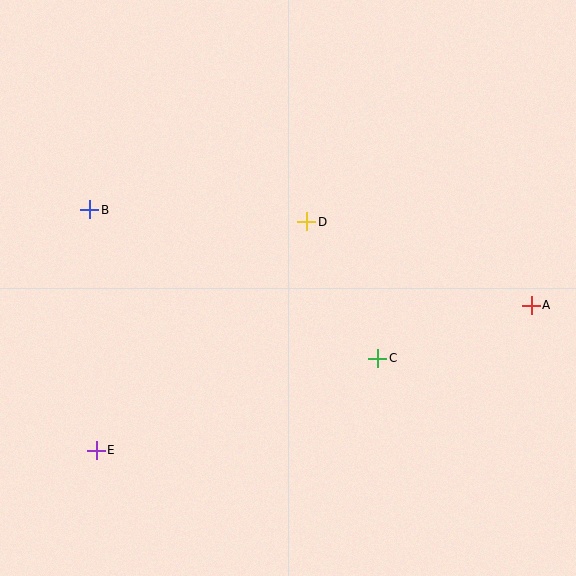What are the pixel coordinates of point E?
Point E is at (96, 450).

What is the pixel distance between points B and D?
The distance between B and D is 217 pixels.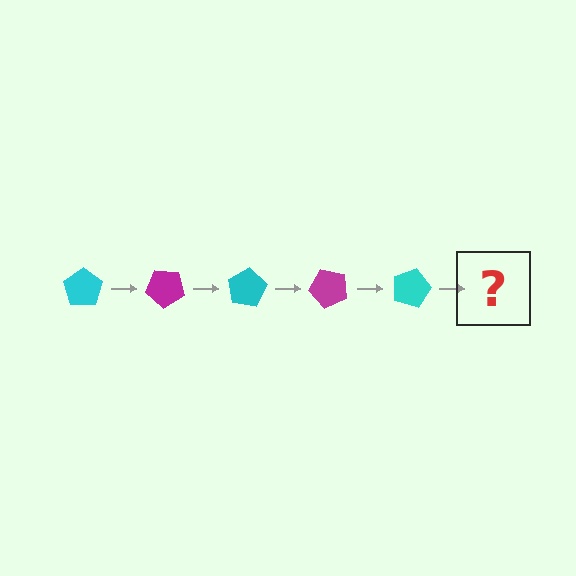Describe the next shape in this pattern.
It should be a magenta pentagon, rotated 200 degrees from the start.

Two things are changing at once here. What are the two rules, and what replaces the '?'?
The two rules are that it rotates 40 degrees each step and the color cycles through cyan and magenta. The '?' should be a magenta pentagon, rotated 200 degrees from the start.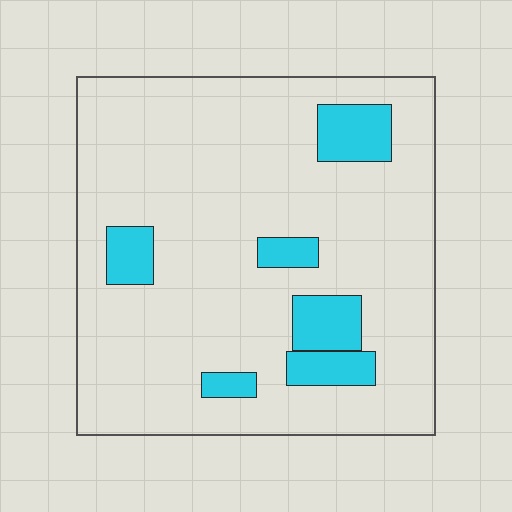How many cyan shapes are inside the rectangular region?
6.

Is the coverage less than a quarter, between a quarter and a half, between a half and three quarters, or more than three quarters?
Less than a quarter.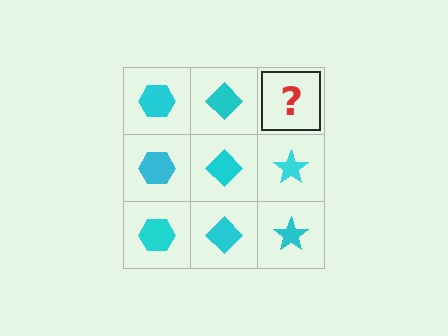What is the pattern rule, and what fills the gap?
The rule is that each column has a consistent shape. The gap should be filled with a cyan star.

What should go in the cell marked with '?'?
The missing cell should contain a cyan star.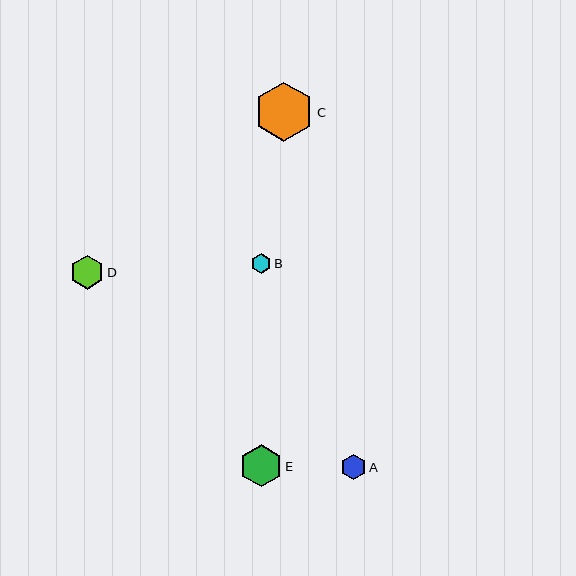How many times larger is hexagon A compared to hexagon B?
Hexagon A is approximately 1.3 times the size of hexagon B.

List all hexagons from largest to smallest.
From largest to smallest: C, E, D, A, B.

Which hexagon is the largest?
Hexagon C is the largest with a size of approximately 60 pixels.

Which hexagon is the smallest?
Hexagon B is the smallest with a size of approximately 20 pixels.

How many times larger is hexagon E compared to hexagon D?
Hexagon E is approximately 1.3 times the size of hexagon D.